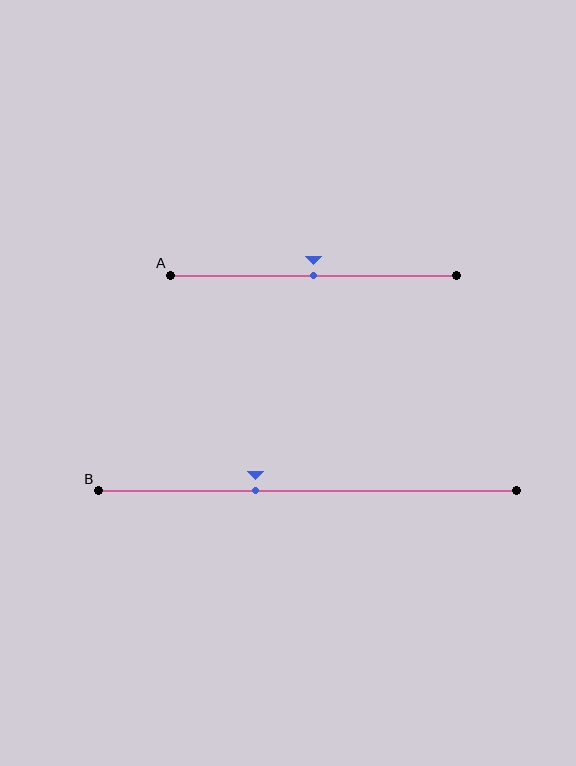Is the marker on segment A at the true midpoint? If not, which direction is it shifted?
Yes, the marker on segment A is at the true midpoint.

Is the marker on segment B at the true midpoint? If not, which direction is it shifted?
No, the marker on segment B is shifted to the left by about 12% of the segment length.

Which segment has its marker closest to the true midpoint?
Segment A has its marker closest to the true midpoint.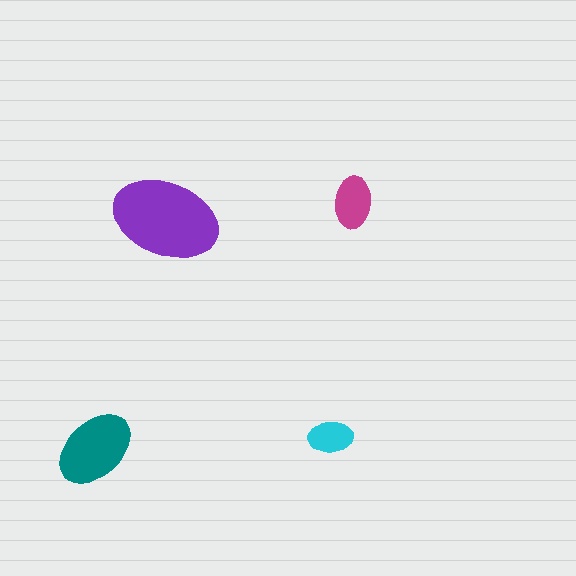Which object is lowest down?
The teal ellipse is bottommost.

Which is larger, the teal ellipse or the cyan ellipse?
The teal one.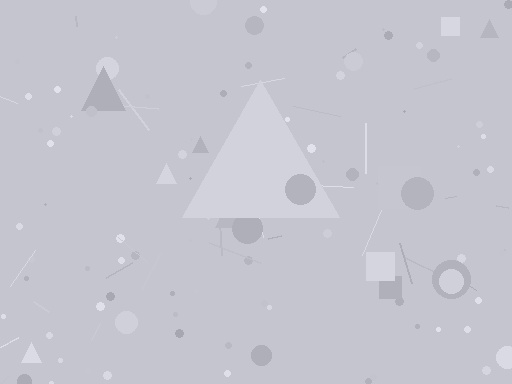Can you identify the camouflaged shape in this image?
The camouflaged shape is a triangle.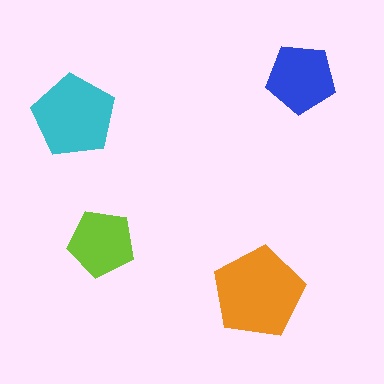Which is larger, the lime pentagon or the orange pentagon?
The orange one.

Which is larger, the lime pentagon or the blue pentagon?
The blue one.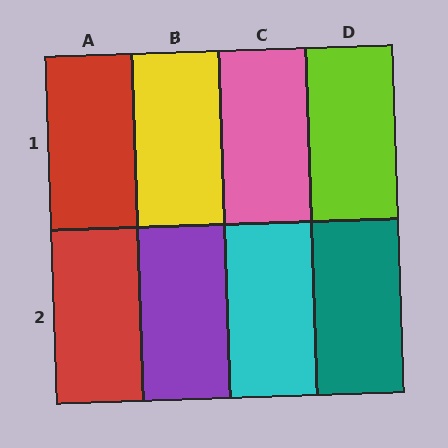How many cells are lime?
1 cell is lime.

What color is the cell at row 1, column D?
Lime.